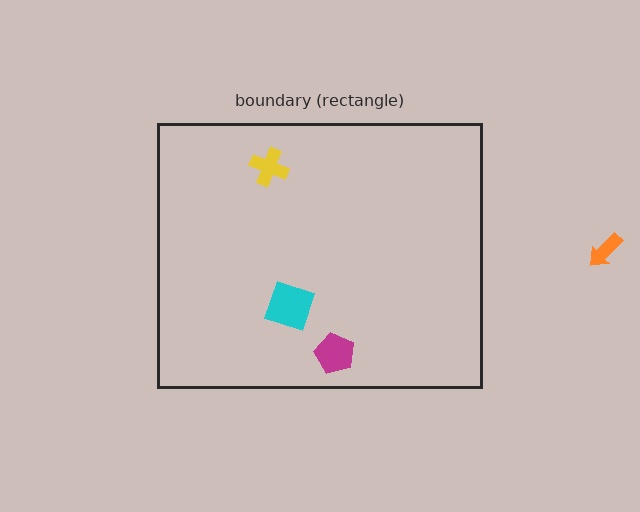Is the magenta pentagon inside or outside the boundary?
Inside.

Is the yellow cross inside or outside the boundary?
Inside.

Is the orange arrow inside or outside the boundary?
Outside.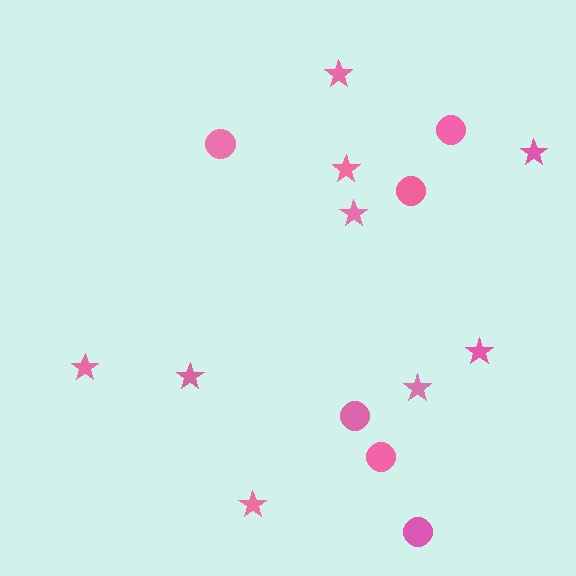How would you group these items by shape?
There are 2 groups: one group of circles (6) and one group of stars (9).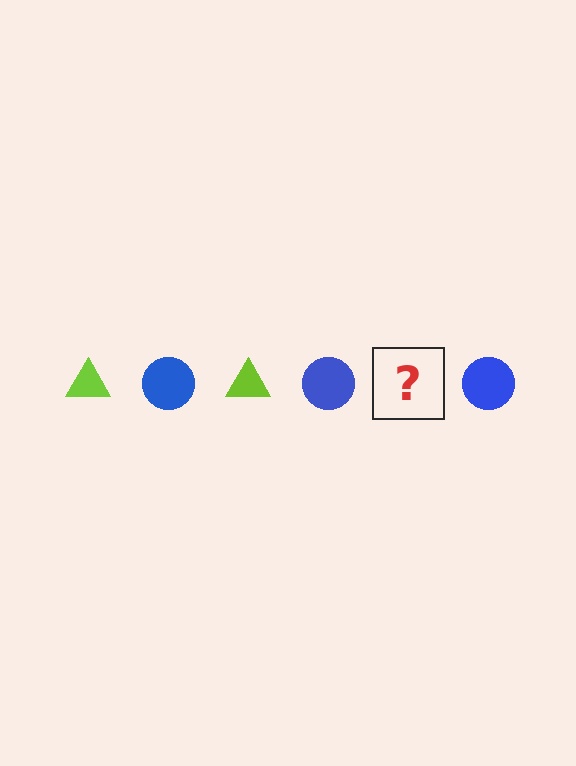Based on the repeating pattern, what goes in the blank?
The blank should be a lime triangle.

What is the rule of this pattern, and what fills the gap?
The rule is that the pattern alternates between lime triangle and blue circle. The gap should be filled with a lime triangle.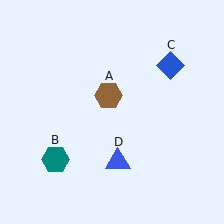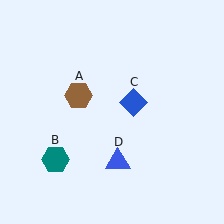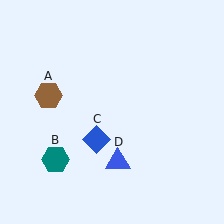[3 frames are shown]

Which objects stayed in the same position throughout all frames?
Teal hexagon (object B) and blue triangle (object D) remained stationary.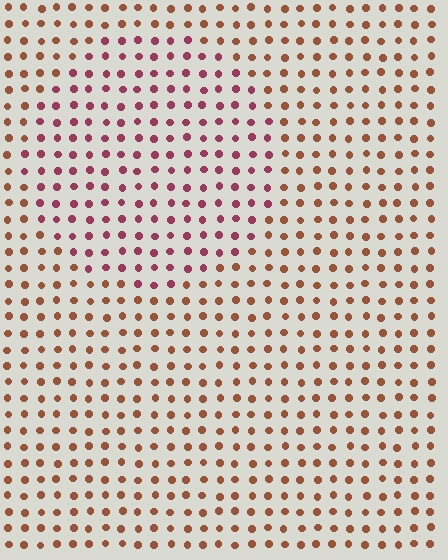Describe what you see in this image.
The image is filled with small brown elements in a uniform arrangement. A circle-shaped region is visible where the elements are tinted to a slightly different hue, forming a subtle color boundary.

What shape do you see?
I see a circle.